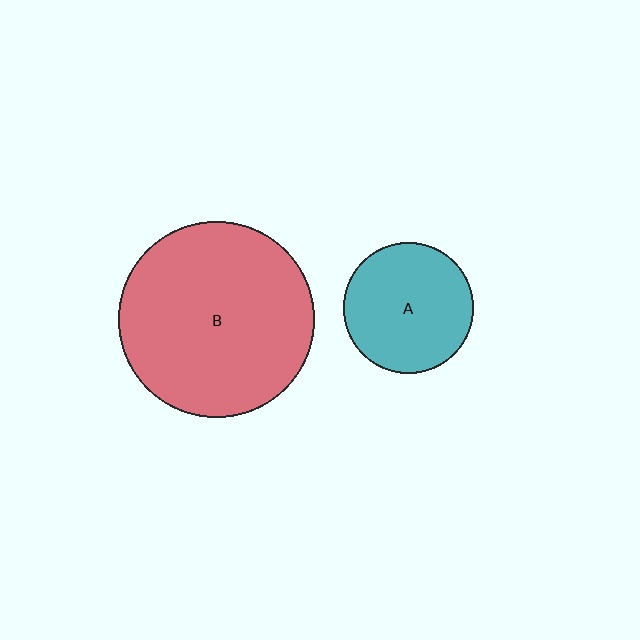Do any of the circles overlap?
No, none of the circles overlap.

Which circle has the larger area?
Circle B (red).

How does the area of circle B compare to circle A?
Approximately 2.3 times.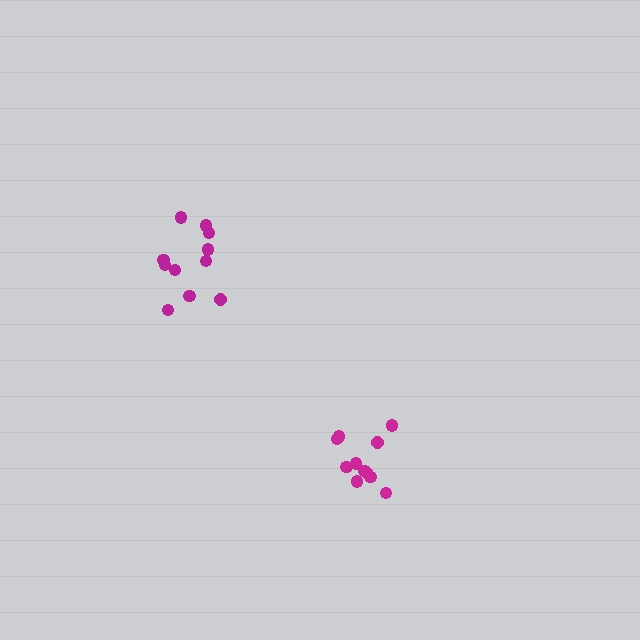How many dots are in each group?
Group 1: 11 dots, Group 2: 11 dots (22 total).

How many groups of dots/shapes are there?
There are 2 groups.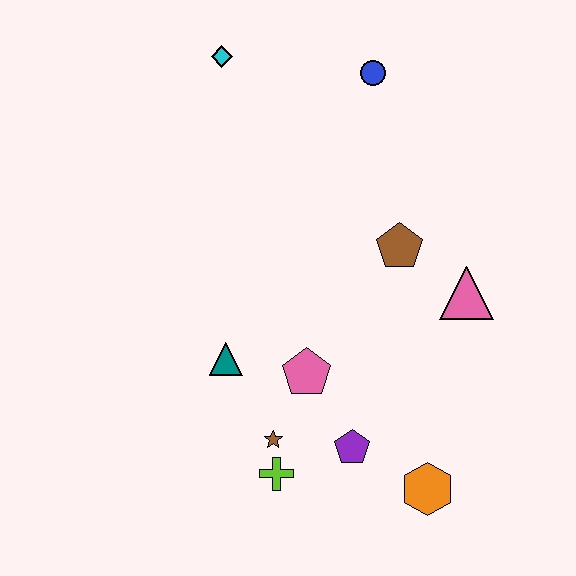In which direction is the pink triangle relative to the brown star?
The pink triangle is to the right of the brown star.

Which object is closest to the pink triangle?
The brown pentagon is closest to the pink triangle.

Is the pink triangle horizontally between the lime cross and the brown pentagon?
No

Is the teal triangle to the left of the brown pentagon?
Yes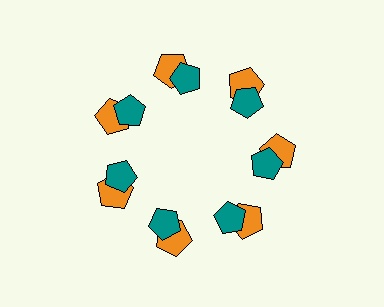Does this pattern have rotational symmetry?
Yes, this pattern has 7-fold rotational symmetry. It looks the same after rotating 51 degrees around the center.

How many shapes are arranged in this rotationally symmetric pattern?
There are 14 shapes, arranged in 7 groups of 2.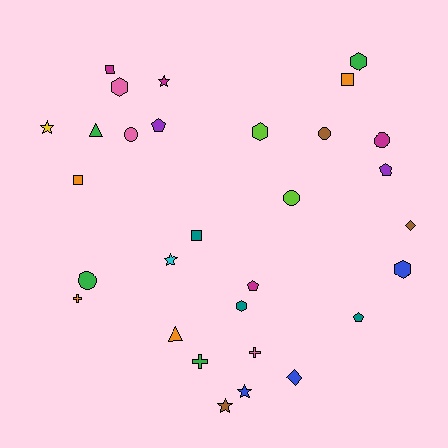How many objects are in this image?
There are 30 objects.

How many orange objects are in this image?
There are 4 orange objects.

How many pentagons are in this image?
There are 4 pentagons.